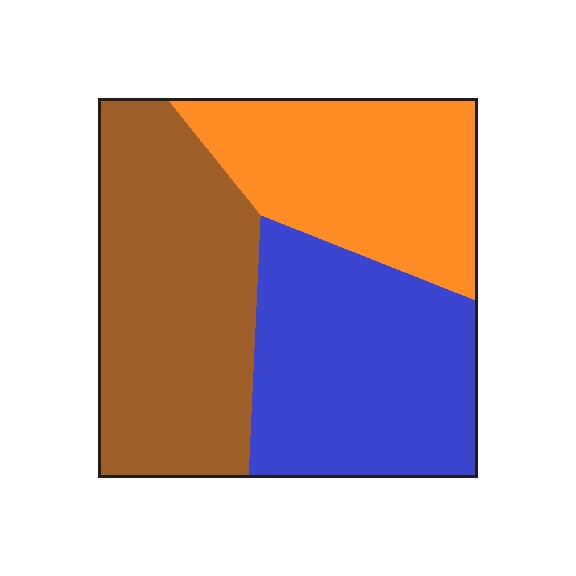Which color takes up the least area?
Orange, at roughly 30%.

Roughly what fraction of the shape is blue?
Blue covers about 35% of the shape.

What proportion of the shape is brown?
Brown takes up about three eighths (3/8) of the shape.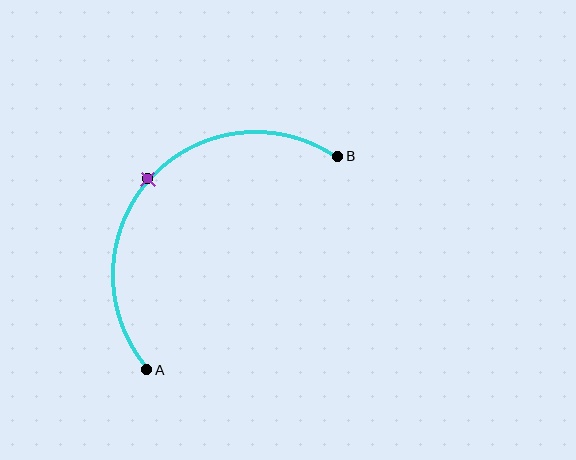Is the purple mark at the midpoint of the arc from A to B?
Yes. The purple mark lies on the arc at equal arc-length from both A and B — it is the arc midpoint.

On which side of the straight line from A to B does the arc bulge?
The arc bulges above and to the left of the straight line connecting A and B.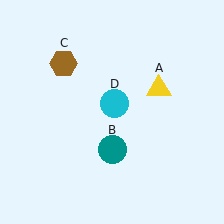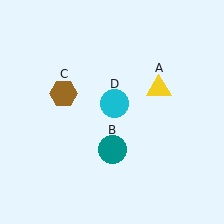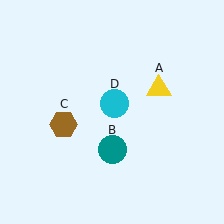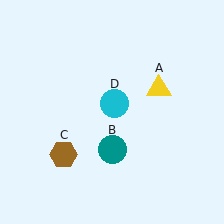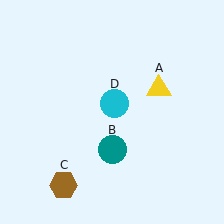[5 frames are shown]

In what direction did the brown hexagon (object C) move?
The brown hexagon (object C) moved down.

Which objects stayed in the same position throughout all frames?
Yellow triangle (object A) and teal circle (object B) and cyan circle (object D) remained stationary.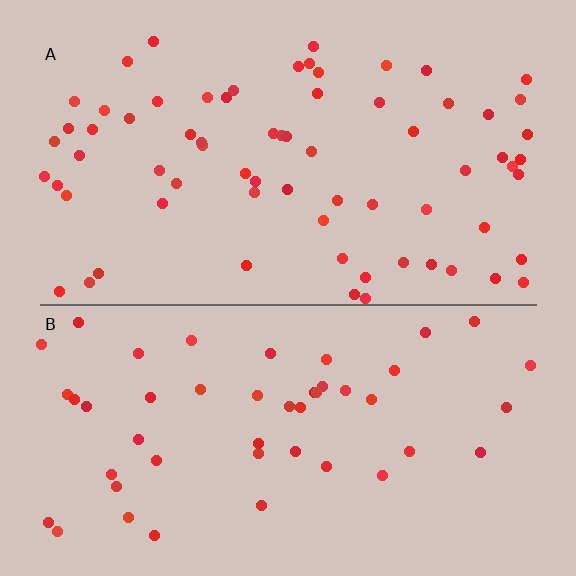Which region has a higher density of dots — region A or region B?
A (the top).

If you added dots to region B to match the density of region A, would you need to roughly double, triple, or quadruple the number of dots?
Approximately double.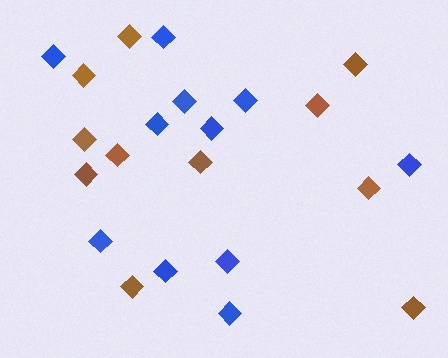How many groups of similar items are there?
There are 2 groups: one group of brown diamonds (11) and one group of blue diamonds (11).